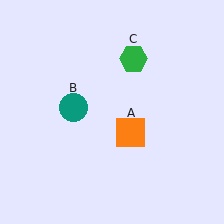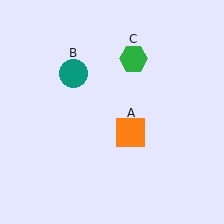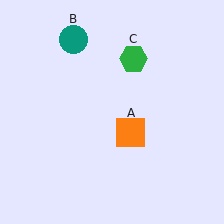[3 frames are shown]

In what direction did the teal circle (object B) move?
The teal circle (object B) moved up.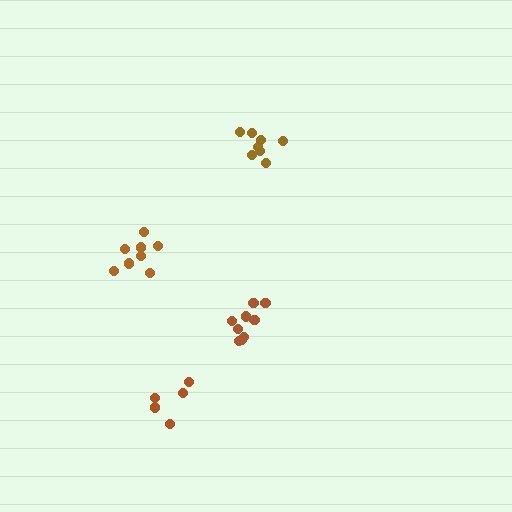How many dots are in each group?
Group 1: 8 dots, Group 2: 8 dots, Group 3: 9 dots, Group 4: 5 dots (30 total).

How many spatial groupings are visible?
There are 4 spatial groupings.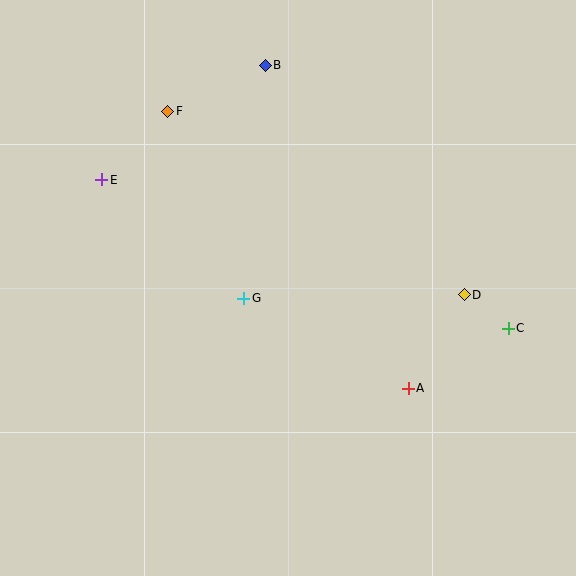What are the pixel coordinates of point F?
Point F is at (168, 111).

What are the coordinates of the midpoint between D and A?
The midpoint between D and A is at (436, 342).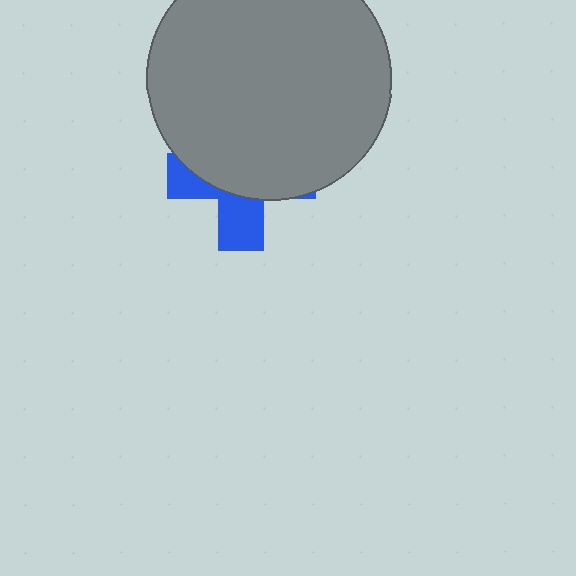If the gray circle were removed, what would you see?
You would see the complete blue cross.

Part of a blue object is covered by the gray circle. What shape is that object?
It is a cross.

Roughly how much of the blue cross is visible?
A small part of it is visible (roughly 34%).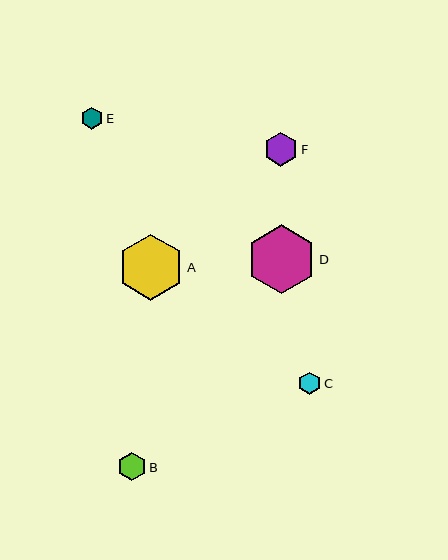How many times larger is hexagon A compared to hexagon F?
Hexagon A is approximately 2.0 times the size of hexagon F.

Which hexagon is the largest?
Hexagon D is the largest with a size of approximately 69 pixels.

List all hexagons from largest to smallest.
From largest to smallest: D, A, F, B, C, E.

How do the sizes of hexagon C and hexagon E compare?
Hexagon C and hexagon E are approximately the same size.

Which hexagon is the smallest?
Hexagon E is the smallest with a size of approximately 22 pixels.